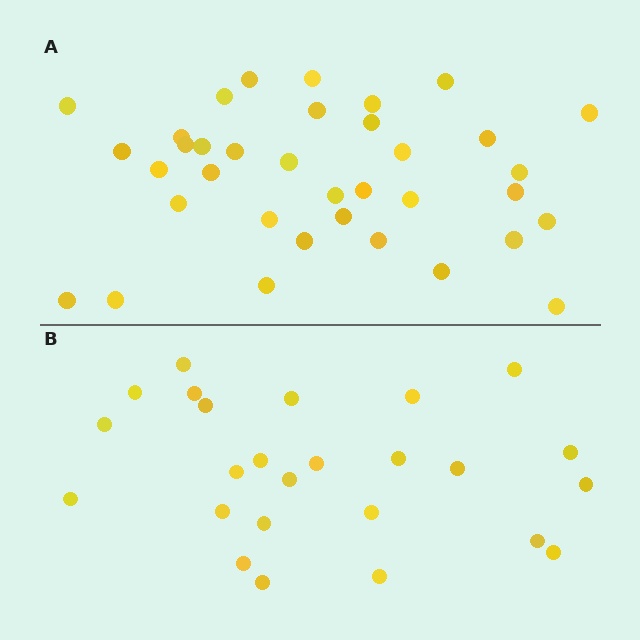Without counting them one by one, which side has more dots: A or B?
Region A (the top region) has more dots.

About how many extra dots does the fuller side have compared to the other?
Region A has roughly 12 or so more dots than region B.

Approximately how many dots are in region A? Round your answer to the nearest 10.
About 40 dots. (The exact count is 36, which rounds to 40.)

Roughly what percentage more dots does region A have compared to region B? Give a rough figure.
About 45% more.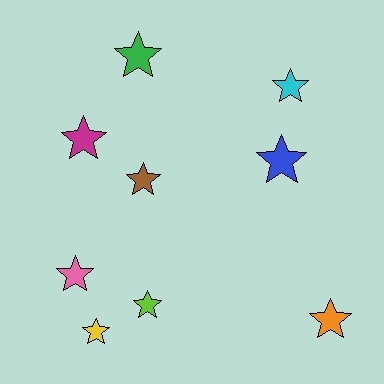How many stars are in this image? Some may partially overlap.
There are 9 stars.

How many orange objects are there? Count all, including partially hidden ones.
There is 1 orange object.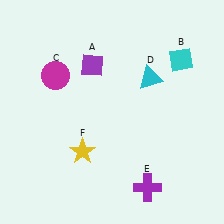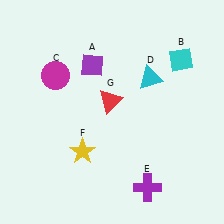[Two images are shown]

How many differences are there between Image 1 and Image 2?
There is 1 difference between the two images.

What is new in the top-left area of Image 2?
A red triangle (G) was added in the top-left area of Image 2.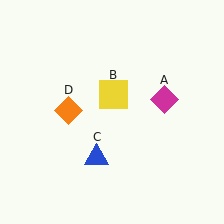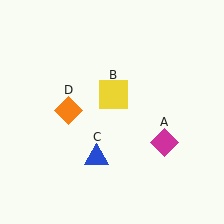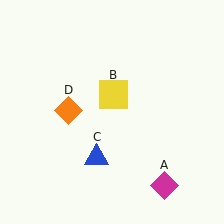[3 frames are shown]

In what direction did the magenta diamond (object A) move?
The magenta diamond (object A) moved down.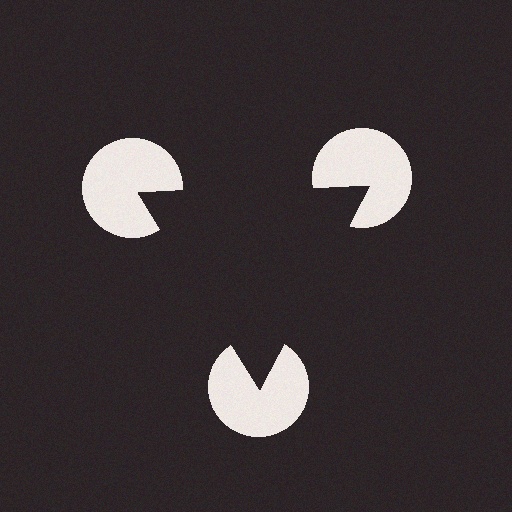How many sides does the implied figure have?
3 sides.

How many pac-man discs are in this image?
There are 3 — one at each vertex of the illusory triangle.